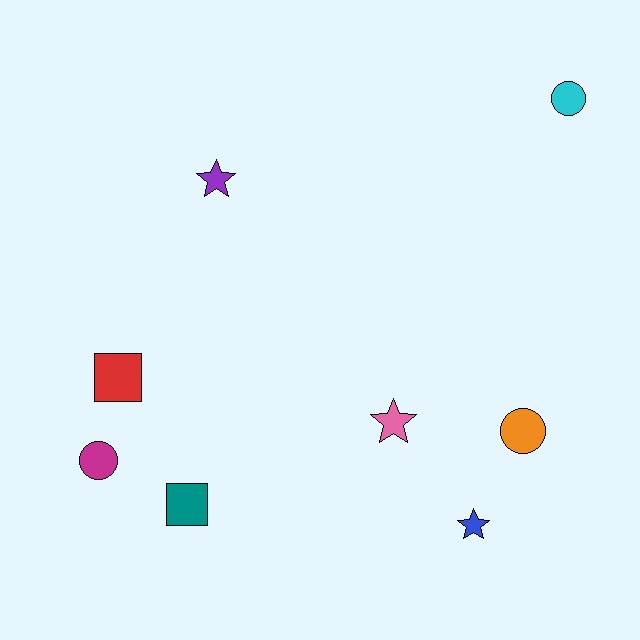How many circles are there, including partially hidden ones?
There are 3 circles.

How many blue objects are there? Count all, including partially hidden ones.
There is 1 blue object.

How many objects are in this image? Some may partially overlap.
There are 8 objects.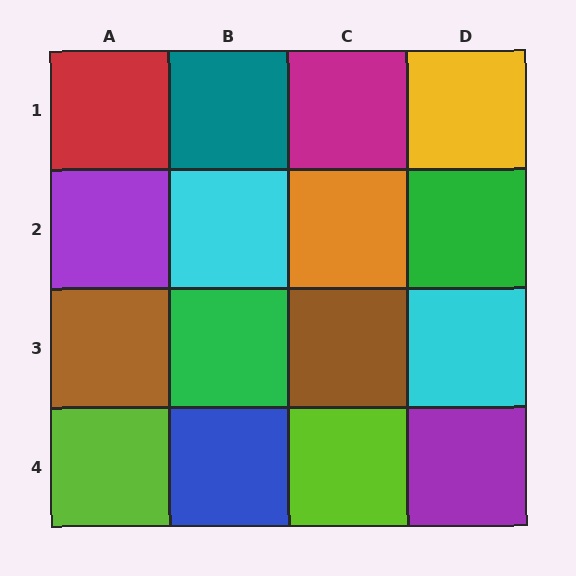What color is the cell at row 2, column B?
Cyan.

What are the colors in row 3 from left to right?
Brown, green, brown, cyan.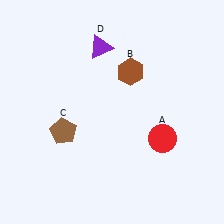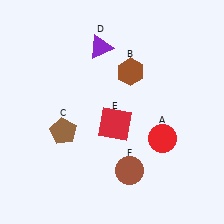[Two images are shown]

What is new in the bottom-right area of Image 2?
A brown circle (F) was added in the bottom-right area of Image 2.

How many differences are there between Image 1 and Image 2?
There are 2 differences between the two images.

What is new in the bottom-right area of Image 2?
A red square (E) was added in the bottom-right area of Image 2.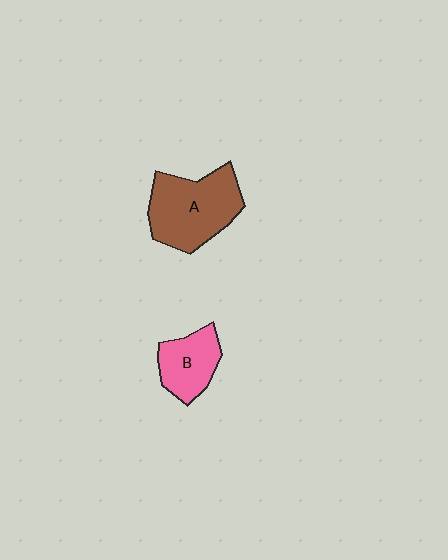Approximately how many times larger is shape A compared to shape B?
Approximately 1.7 times.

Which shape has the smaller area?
Shape B (pink).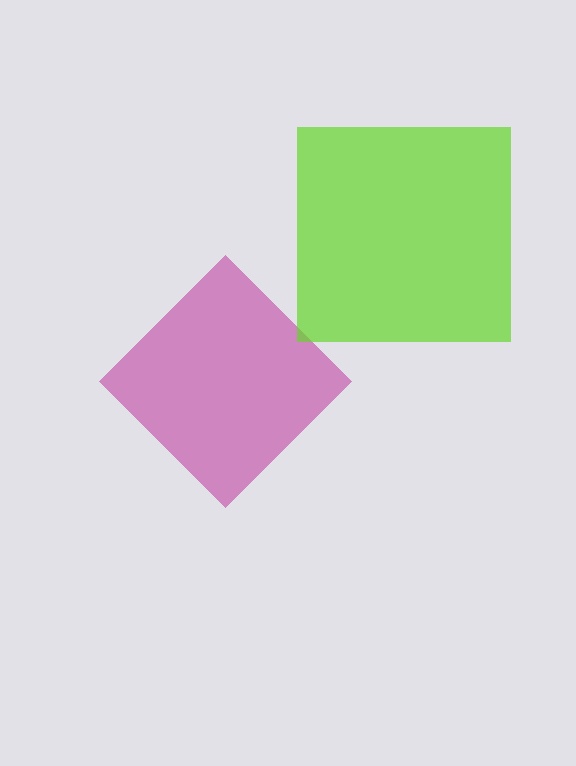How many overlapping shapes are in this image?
There are 2 overlapping shapes in the image.